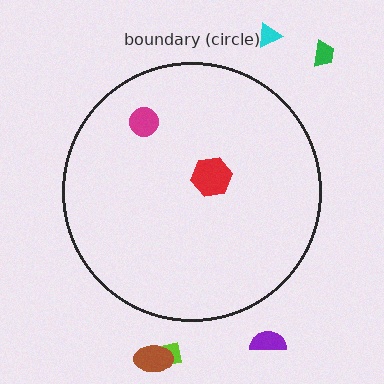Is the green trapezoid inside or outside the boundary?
Outside.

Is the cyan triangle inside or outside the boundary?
Outside.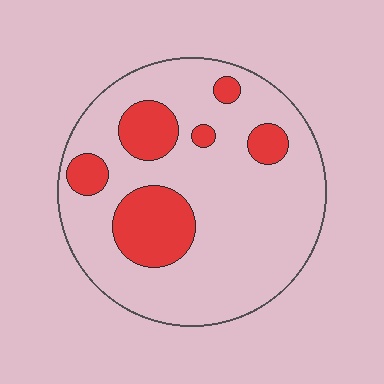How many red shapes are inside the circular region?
6.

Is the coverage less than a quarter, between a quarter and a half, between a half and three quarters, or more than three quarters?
Less than a quarter.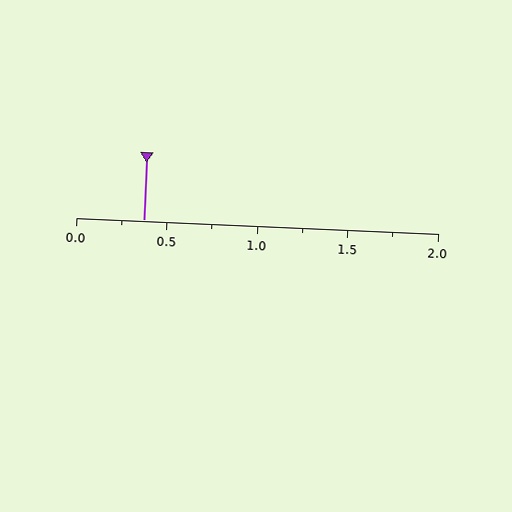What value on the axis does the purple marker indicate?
The marker indicates approximately 0.38.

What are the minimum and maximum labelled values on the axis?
The axis runs from 0.0 to 2.0.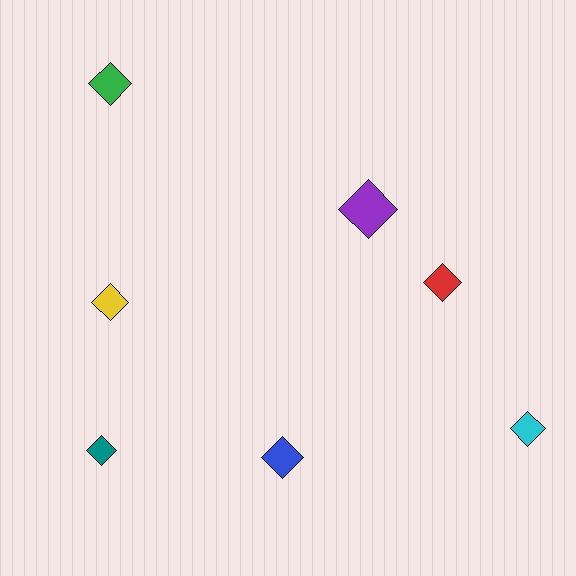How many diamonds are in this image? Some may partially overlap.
There are 7 diamonds.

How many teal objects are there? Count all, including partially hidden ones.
There is 1 teal object.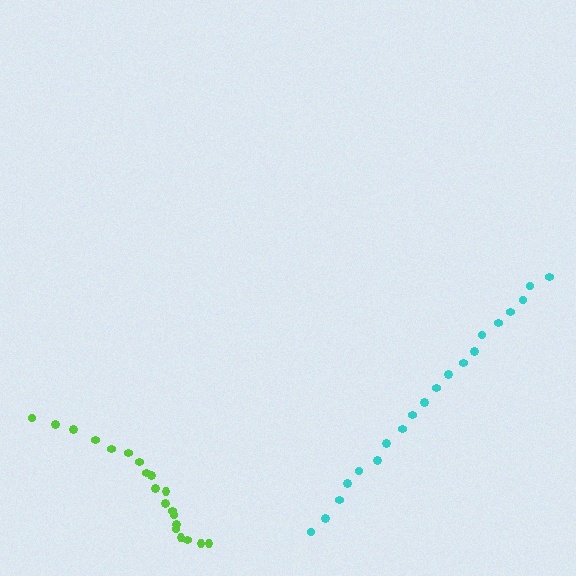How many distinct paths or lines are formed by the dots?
There are 2 distinct paths.